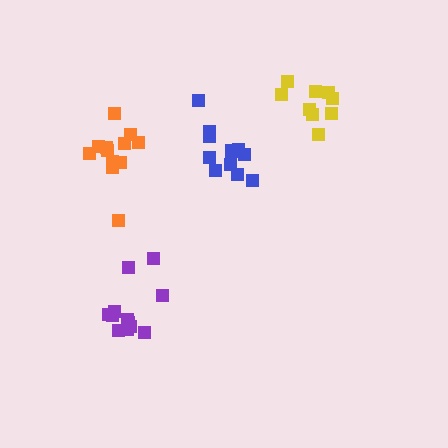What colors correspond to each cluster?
The clusters are colored: blue, purple, yellow, orange.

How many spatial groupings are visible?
There are 4 spatial groupings.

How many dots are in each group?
Group 1: 11 dots, Group 2: 12 dots, Group 3: 9 dots, Group 4: 12 dots (44 total).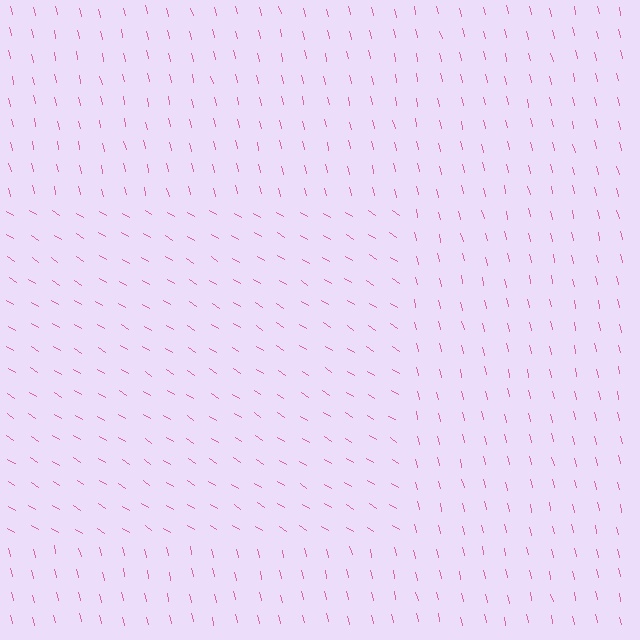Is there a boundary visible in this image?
Yes, there is a texture boundary formed by a change in line orientation.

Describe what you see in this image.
The image is filled with small pink line segments. A rectangle region in the image has lines oriented differently from the surrounding lines, creating a visible texture boundary.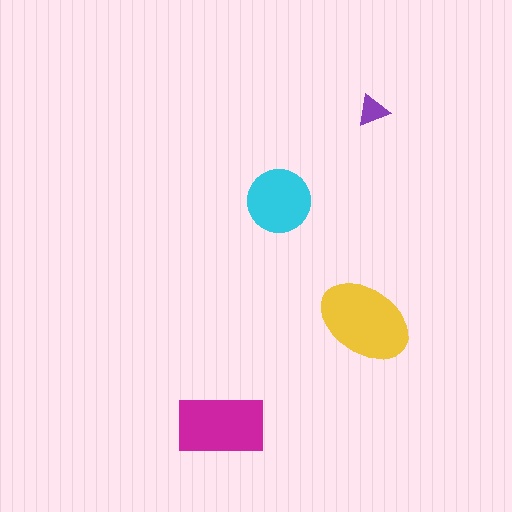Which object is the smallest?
The purple triangle.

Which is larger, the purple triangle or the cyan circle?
The cyan circle.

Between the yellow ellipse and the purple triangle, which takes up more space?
The yellow ellipse.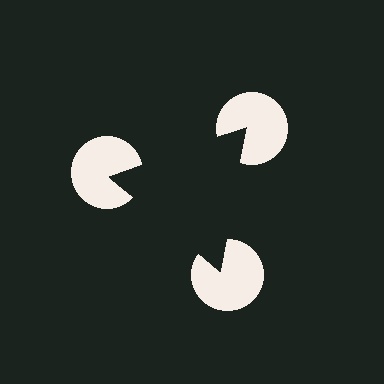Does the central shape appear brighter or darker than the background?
It typically appears slightly darker than the background, even though no actual brightness change is drawn.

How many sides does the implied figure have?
3 sides.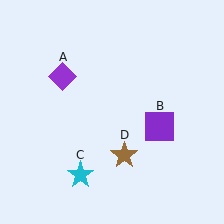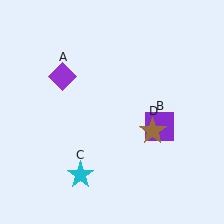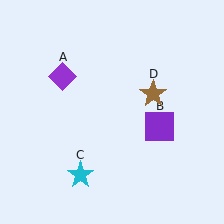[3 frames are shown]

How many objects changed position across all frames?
1 object changed position: brown star (object D).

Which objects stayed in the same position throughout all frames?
Purple diamond (object A) and purple square (object B) and cyan star (object C) remained stationary.